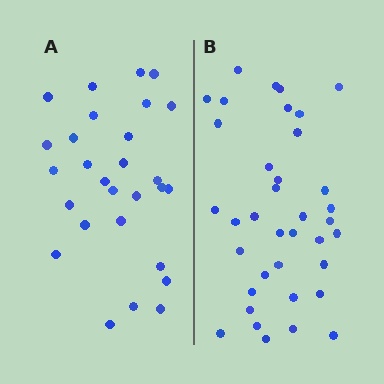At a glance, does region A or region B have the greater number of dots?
Region B (the right region) has more dots.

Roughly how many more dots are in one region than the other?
Region B has roughly 8 or so more dots than region A.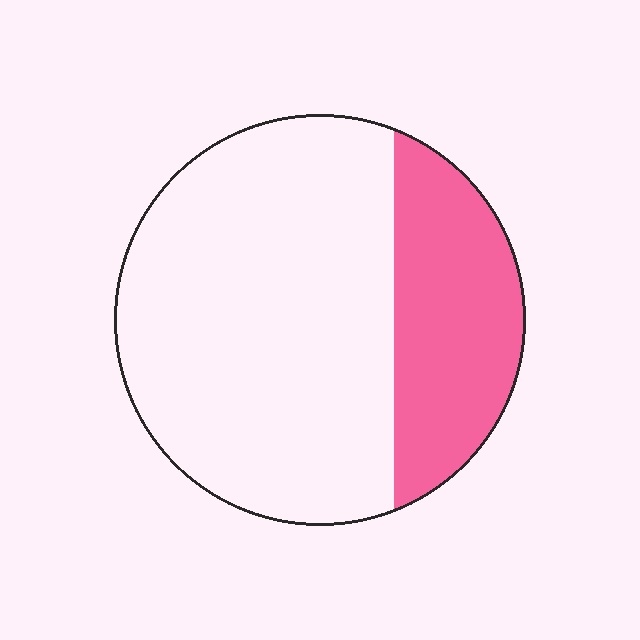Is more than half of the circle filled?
No.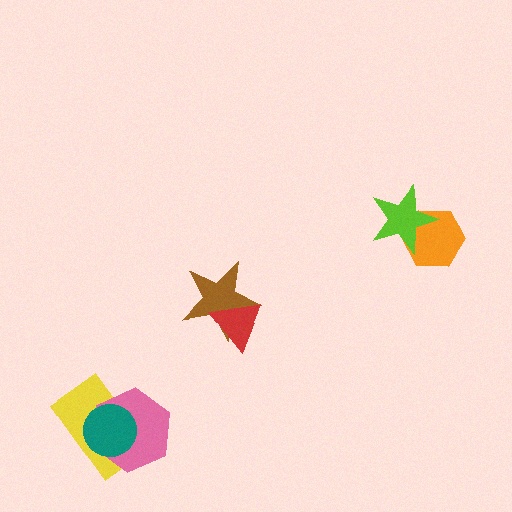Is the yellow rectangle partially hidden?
Yes, it is partially covered by another shape.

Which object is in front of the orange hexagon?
The lime star is in front of the orange hexagon.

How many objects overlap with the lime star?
1 object overlaps with the lime star.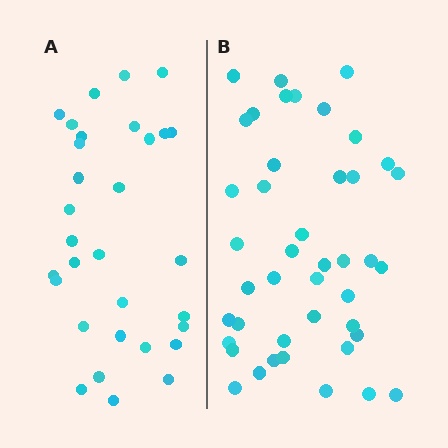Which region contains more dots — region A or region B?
Region B (the right region) has more dots.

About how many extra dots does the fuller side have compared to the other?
Region B has roughly 12 or so more dots than region A.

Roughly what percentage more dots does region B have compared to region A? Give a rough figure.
About 40% more.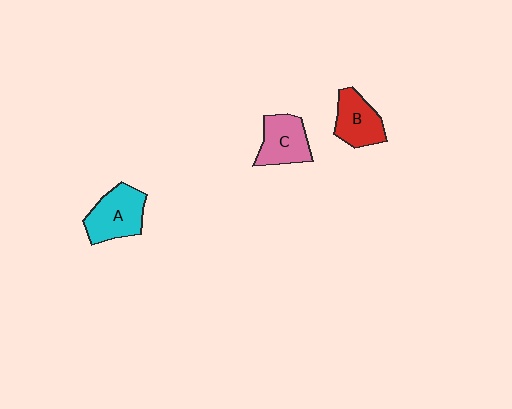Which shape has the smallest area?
Shape B (red).